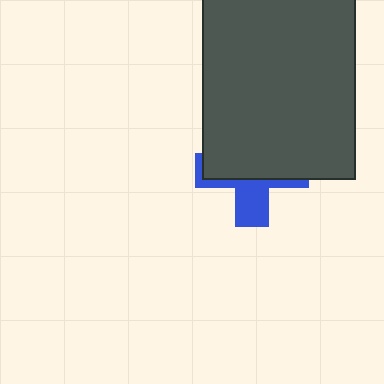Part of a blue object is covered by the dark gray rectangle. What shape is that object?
It is a cross.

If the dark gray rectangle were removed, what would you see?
You would see the complete blue cross.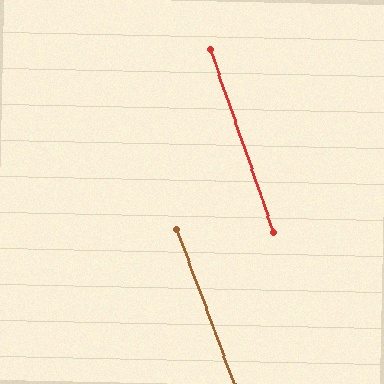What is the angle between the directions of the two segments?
Approximately 2 degrees.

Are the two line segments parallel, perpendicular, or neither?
Parallel — their directions differ by only 1.6°.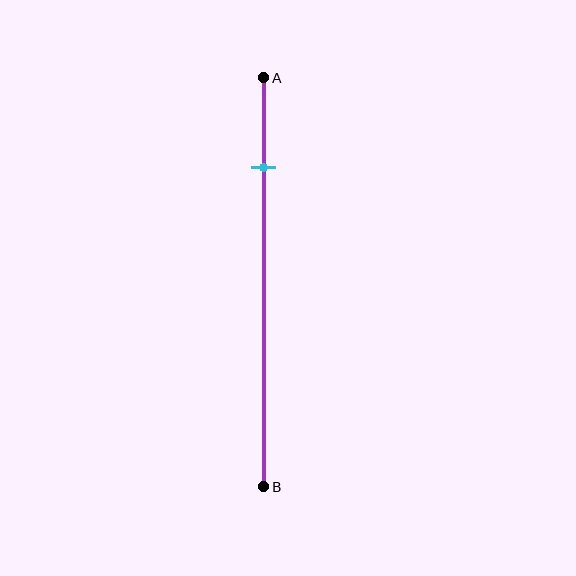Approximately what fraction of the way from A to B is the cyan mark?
The cyan mark is approximately 20% of the way from A to B.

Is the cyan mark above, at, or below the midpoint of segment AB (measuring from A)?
The cyan mark is above the midpoint of segment AB.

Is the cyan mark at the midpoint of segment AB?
No, the mark is at about 20% from A, not at the 50% midpoint.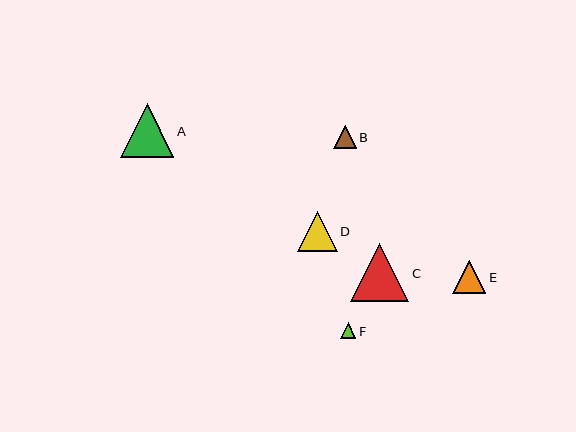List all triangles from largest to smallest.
From largest to smallest: C, A, D, E, B, F.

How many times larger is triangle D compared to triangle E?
Triangle D is approximately 1.2 times the size of triangle E.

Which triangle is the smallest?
Triangle F is the smallest with a size of approximately 15 pixels.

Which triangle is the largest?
Triangle C is the largest with a size of approximately 58 pixels.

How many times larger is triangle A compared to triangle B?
Triangle A is approximately 2.4 times the size of triangle B.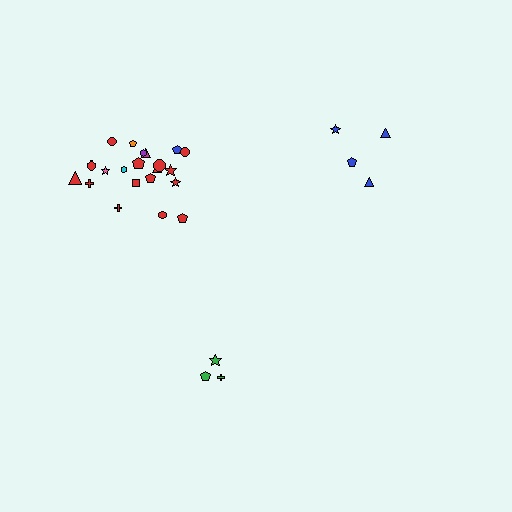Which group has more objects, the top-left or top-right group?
The top-left group.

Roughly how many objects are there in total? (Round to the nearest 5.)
Roughly 30 objects in total.